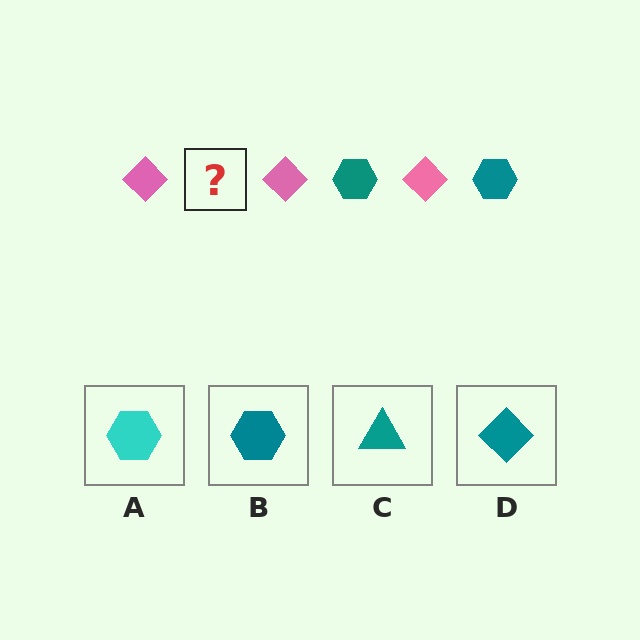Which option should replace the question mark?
Option B.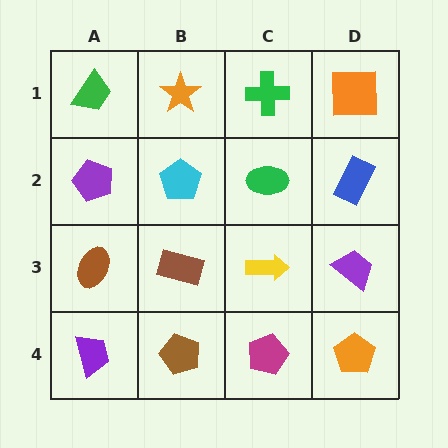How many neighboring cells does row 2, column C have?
4.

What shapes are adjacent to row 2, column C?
A green cross (row 1, column C), a yellow arrow (row 3, column C), a cyan pentagon (row 2, column B), a blue rectangle (row 2, column D).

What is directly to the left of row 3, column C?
A brown rectangle.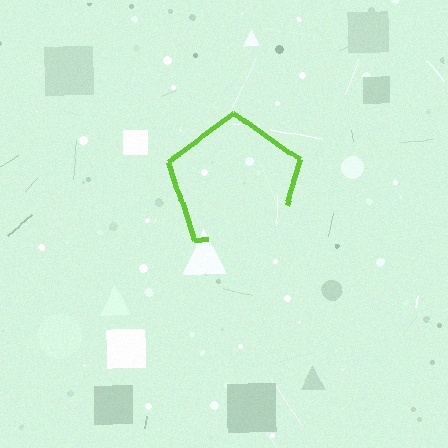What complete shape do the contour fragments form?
The contour fragments form a pentagon.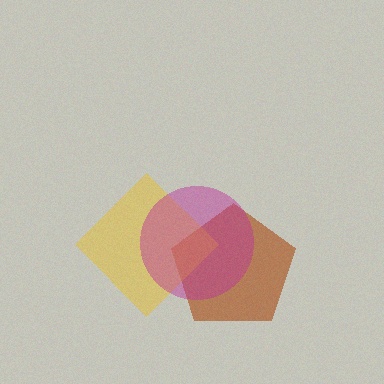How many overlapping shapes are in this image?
There are 3 overlapping shapes in the image.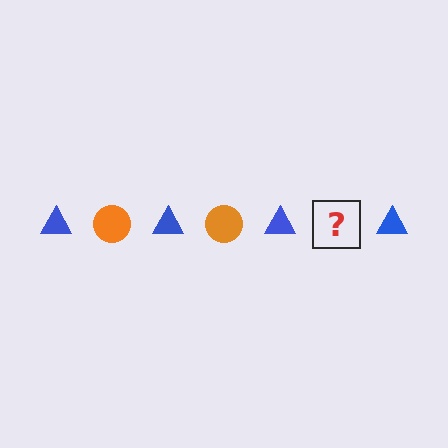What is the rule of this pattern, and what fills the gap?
The rule is that the pattern alternates between blue triangle and orange circle. The gap should be filled with an orange circle.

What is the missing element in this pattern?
The missing element is an orange circle.